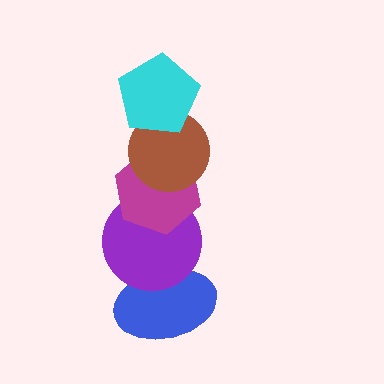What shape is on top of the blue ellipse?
The purple circle is on top of the blue ellipse.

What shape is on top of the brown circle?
The cyan pentagon is on top of the brown circle.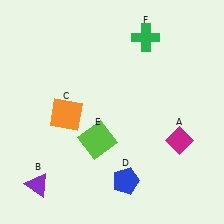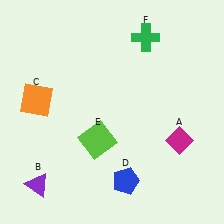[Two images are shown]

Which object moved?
The orange square (C) moved left.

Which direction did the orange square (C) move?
The orange square (C) moved left.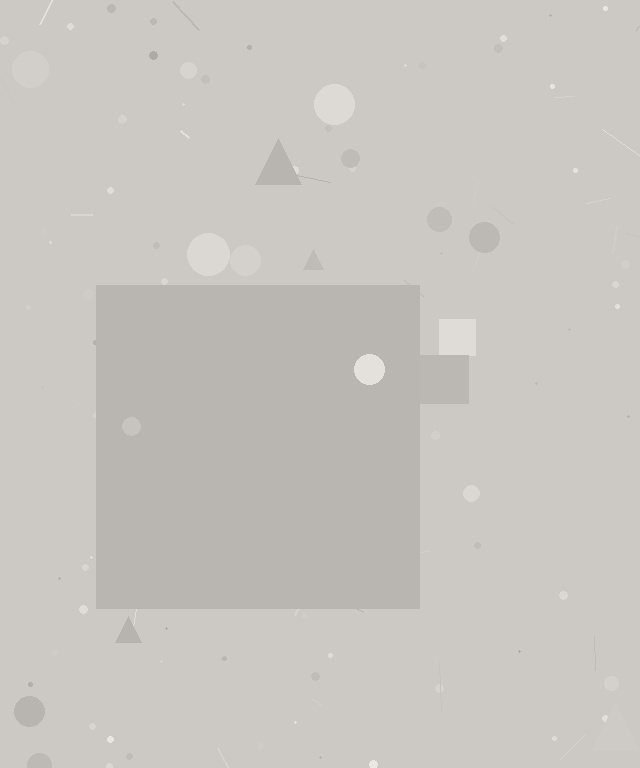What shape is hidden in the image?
A square is hidden in the image.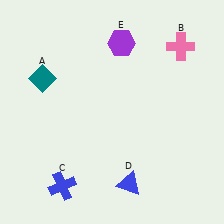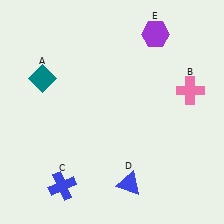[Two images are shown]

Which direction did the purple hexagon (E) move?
The purple hexagon (E) moved right.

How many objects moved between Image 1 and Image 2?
2 objects moved between the two images.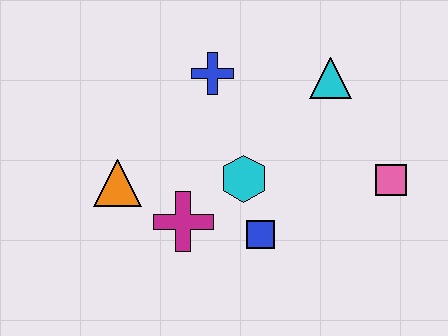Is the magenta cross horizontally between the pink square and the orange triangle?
Yes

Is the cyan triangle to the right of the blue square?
Yes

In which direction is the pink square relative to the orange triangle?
The pink square is to the right of the orange triangle.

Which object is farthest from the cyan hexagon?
The pink square is farthest from the cyan hexagon.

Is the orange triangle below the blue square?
No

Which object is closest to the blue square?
The cyan hexagon is closest to the blue square.